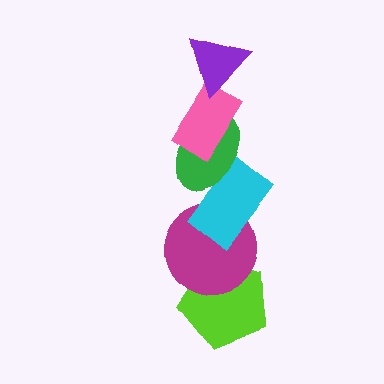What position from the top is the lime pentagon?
The lime pentagon is 6th from the top.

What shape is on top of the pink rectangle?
The purple triangle is on top of the pink rectangle.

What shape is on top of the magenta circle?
The cyan rectangle is on top of the magenta circle.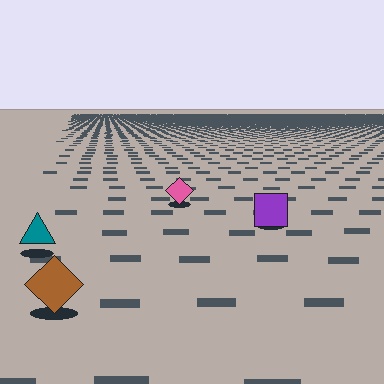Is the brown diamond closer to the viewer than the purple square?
Yes. The brown diamond is closer — you can tell from the texture gradient: the ground texture is coarser near it.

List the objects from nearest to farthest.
From nearest to farthest: the brown diamond, the teal triangle, the purple square, the pink diamond.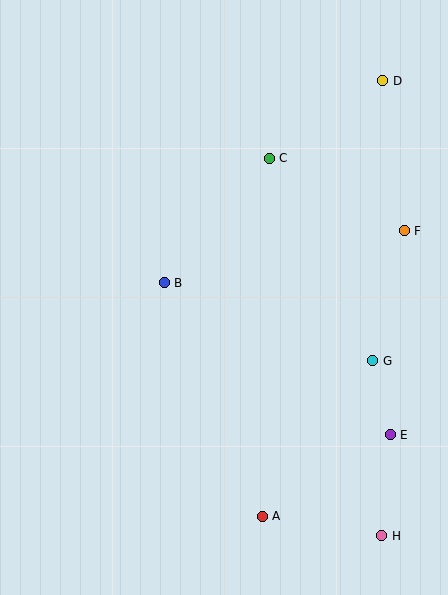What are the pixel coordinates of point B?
Point B is at (164, 283).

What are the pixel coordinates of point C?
Point C is at (269, 158).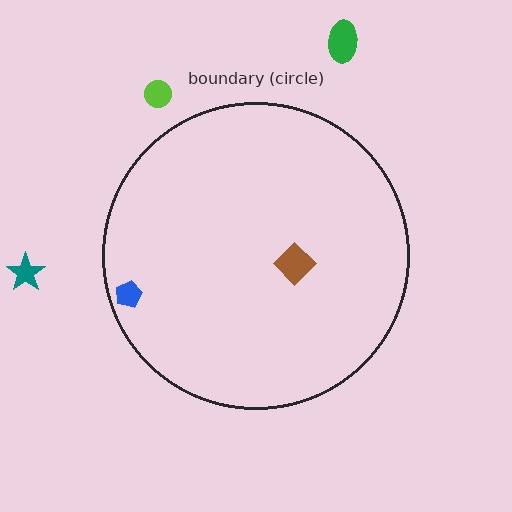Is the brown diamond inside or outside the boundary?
Inside.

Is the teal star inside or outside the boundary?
Outside.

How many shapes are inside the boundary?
2 inside, 3 outside.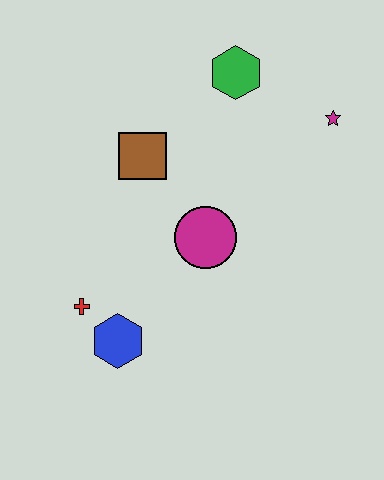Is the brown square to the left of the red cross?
No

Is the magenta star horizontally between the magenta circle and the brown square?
No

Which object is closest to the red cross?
The blue hexagon is closest to the red cross.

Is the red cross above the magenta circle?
No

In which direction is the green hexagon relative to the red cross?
The green hexagon is above the red cross.